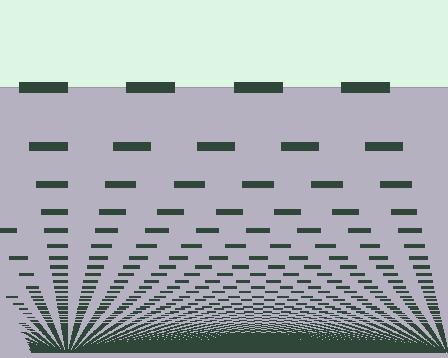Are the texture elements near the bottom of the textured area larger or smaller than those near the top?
Smaller. The gradient is inverted — elements near the bottom are smaller and denser.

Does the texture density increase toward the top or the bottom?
Density increases toward the bottom.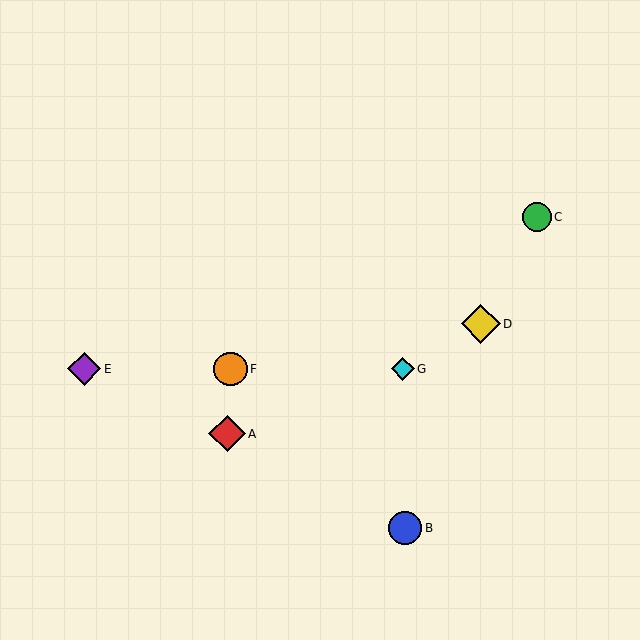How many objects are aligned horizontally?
3 objects (E, F, G) are aligned horizontally.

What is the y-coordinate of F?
Object F is at y≈369.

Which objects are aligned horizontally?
Objects E, F, G are aligned horizontally.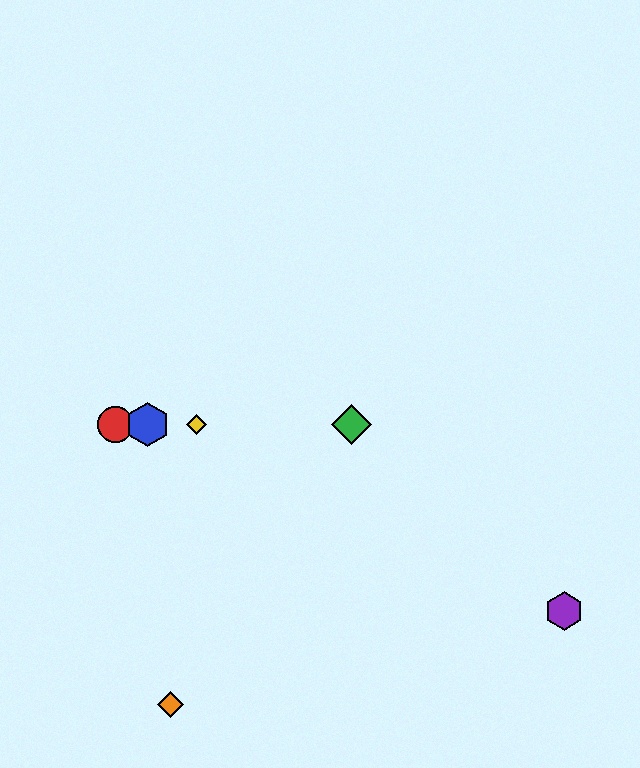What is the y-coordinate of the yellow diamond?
The yellow diamond is at y≈424.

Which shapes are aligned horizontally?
The red circle, the blue hexagon, the green diamond, the yellow diamond are aligned horizontally.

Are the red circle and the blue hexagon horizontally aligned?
Yes, both are at y≈424.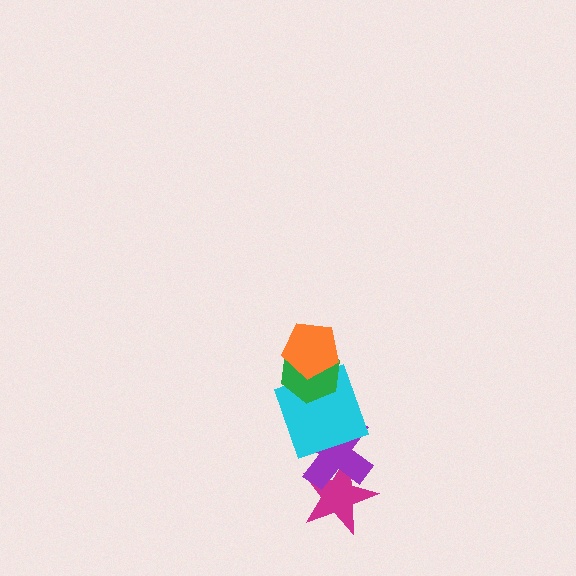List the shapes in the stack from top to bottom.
From top to bottom: the orange pentagon, the green hexagon, the cyan square, the purple cross, the magenta star.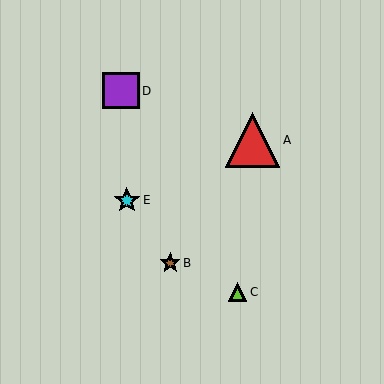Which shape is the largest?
The red triangle (labeled A) is the largest.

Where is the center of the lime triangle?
The center of the lime triangle is at (237, 292).